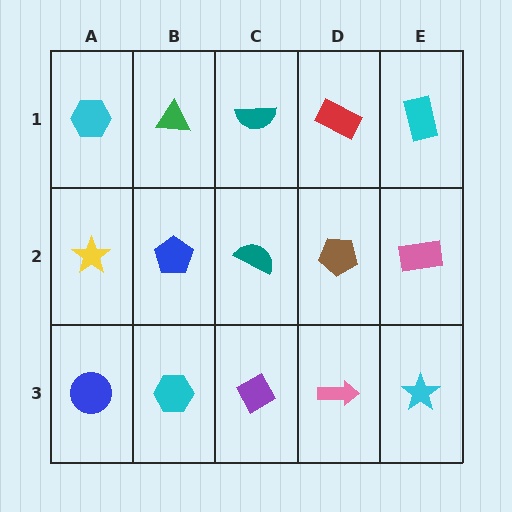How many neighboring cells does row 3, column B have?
3.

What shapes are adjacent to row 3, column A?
A yellow star (row 2, column A), a cyan hexagon (row 3, column B).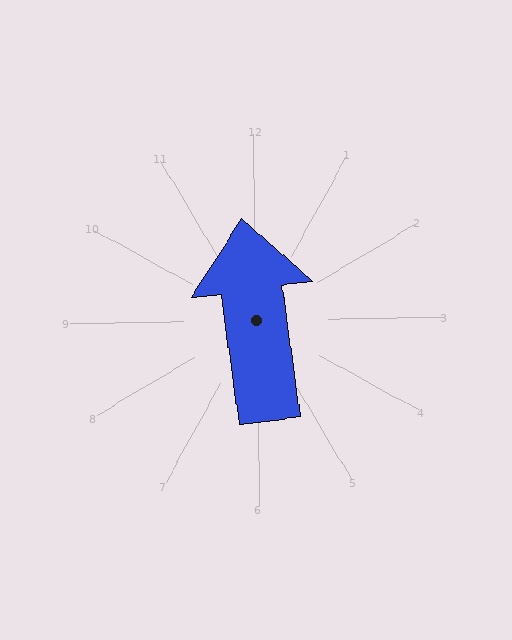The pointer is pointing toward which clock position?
Roughly 12 o'clock.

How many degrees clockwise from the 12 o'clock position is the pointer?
Approximately 353 degrees.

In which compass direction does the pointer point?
North.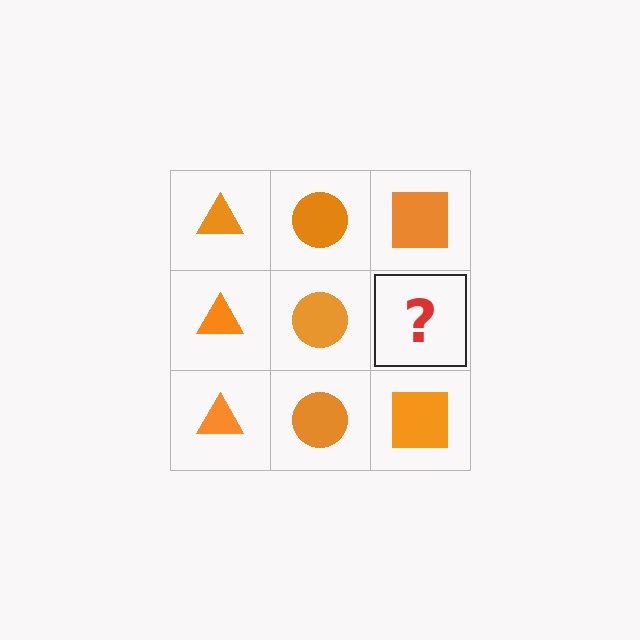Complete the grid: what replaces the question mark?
The question mark should be replaced with an orange square.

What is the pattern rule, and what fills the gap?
The rule is that each column has a consistent shape. The gap should be filled with an orange square.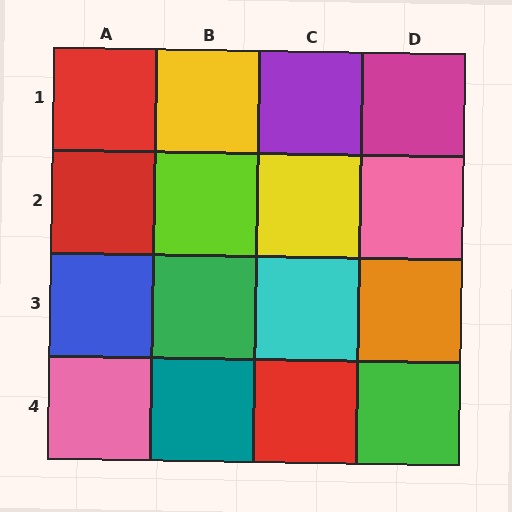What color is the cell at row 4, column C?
Red.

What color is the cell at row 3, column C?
Cyan.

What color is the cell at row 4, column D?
Green.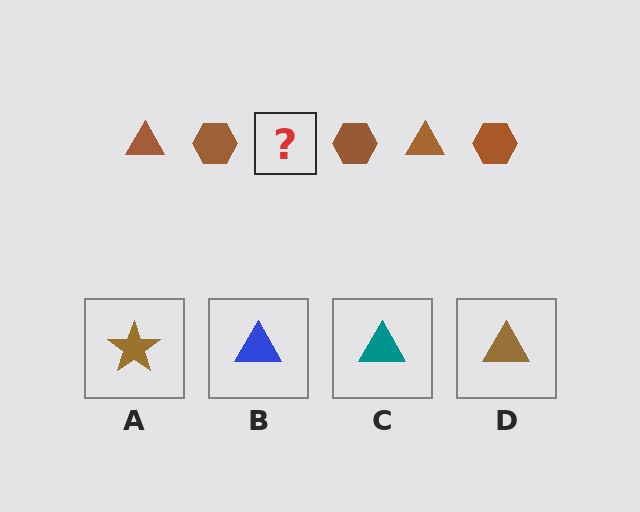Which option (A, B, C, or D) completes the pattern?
D.